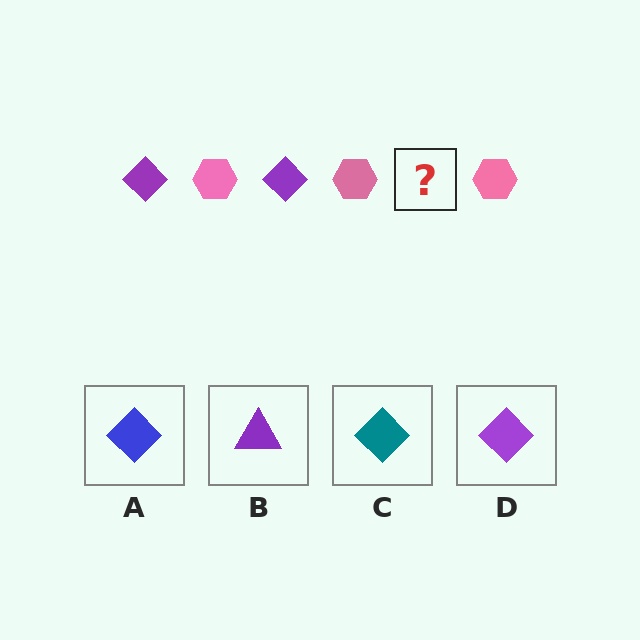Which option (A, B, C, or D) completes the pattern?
D.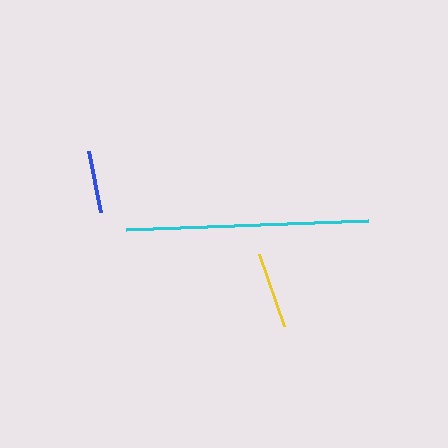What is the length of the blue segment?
The blue segment is approximately 62 pixels long.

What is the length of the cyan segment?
The cyan segment is approximately 242 pixels long.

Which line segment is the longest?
The cyan line is the longest at approximately 242 pixels.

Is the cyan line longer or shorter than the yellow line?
The cyan line is longer than the yellow line.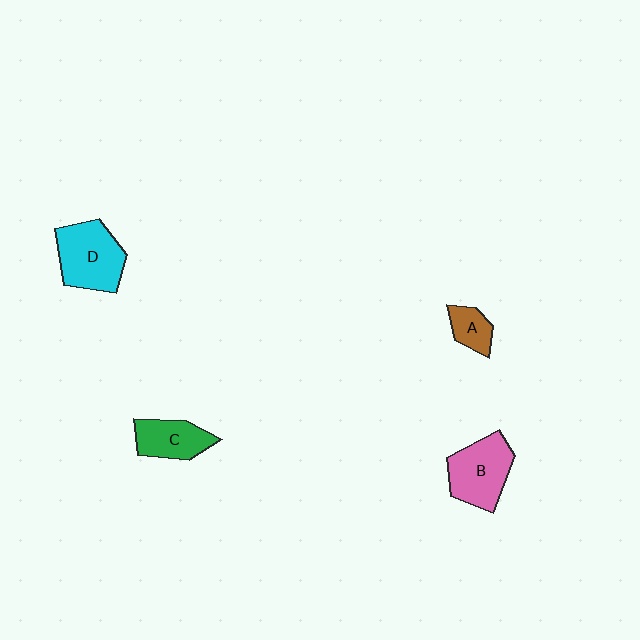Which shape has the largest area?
Shape D (cyan).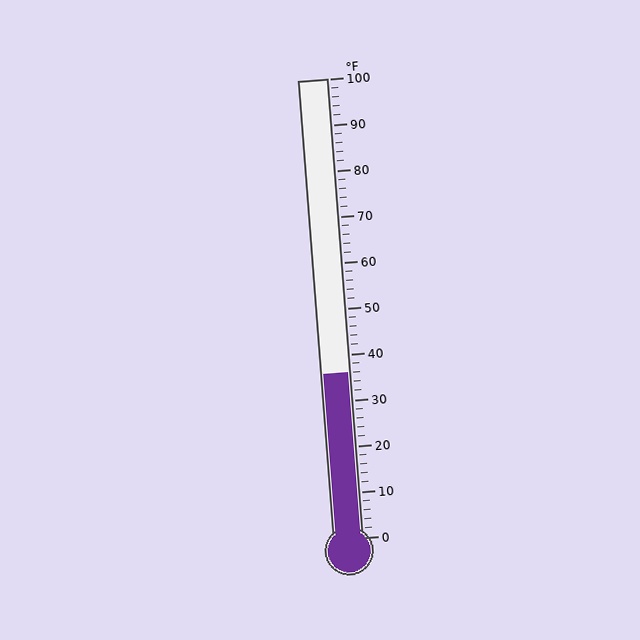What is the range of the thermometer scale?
The thermometer scale ranges from 0°F to 100°F.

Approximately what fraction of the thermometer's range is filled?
The thermometer is filled to approximately 35% of its range.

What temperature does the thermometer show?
The thermometer shows approximately 36°F.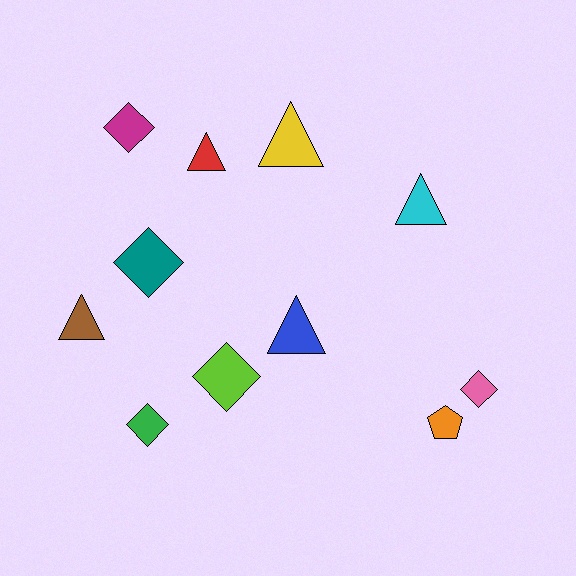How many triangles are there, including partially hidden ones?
There are 5 triangles.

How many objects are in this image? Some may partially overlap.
There are 11 objects.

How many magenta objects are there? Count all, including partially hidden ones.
There is 1 magenta object.